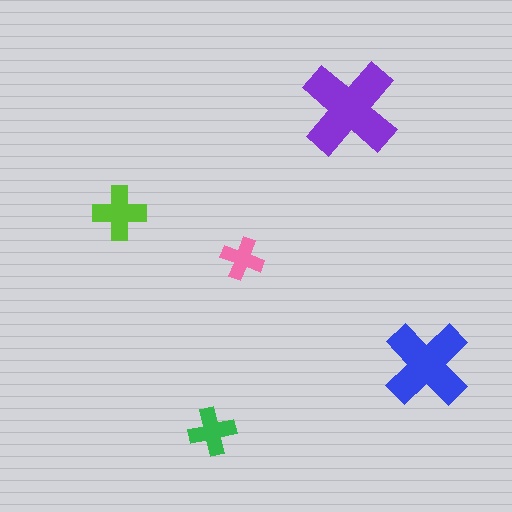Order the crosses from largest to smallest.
the purple one, the blue one, the lime one, the green one, the pink one.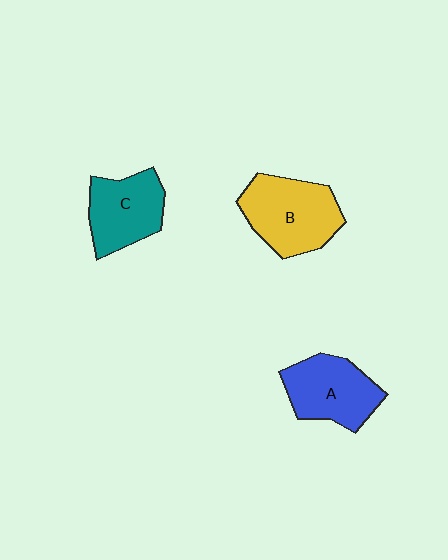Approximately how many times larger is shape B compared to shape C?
Approximately 1.3 times.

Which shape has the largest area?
Shape B (yellow).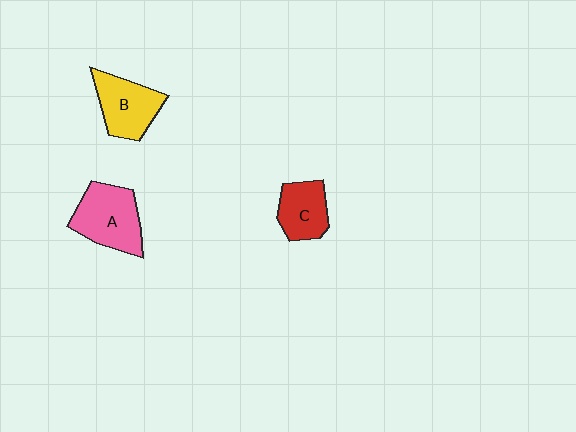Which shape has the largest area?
Shape A (pink).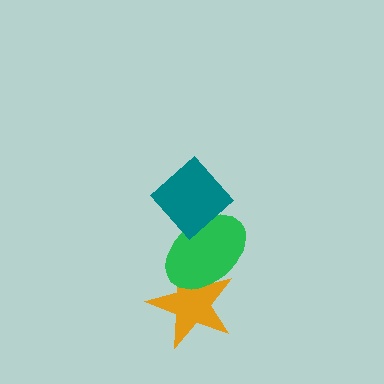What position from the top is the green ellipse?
The green ellipse is 2nd from the top.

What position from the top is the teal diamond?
The teal diamond is 1st from the top.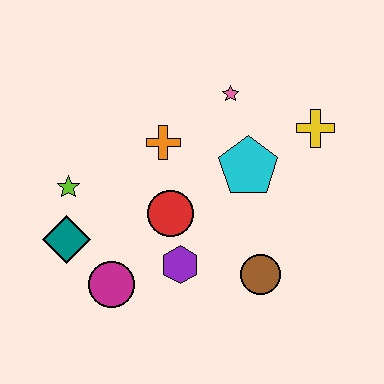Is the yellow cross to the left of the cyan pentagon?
No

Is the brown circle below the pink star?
Yes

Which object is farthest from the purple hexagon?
The yellow cross is farthest from the purple hexagon.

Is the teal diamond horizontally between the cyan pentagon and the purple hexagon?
No